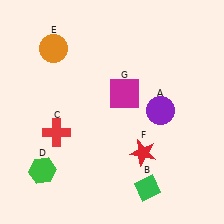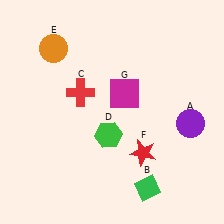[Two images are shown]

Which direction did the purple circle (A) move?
The purple circle (A) moved right.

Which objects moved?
The objects that moved are: the purple circle (A), the red cross (C), the green hexagon (D).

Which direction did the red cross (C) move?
The red cross (C) moved up.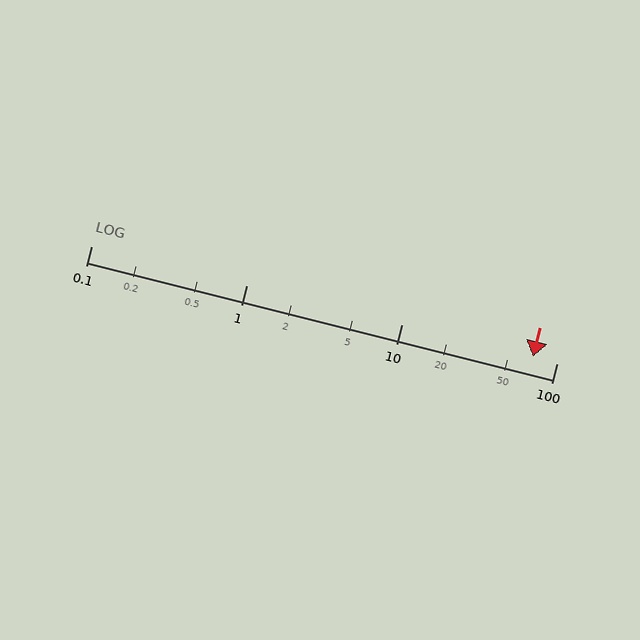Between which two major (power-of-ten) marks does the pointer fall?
The pointer is between 10 and 100.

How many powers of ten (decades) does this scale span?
The scale spans 3 decades, from 0.1 to 100.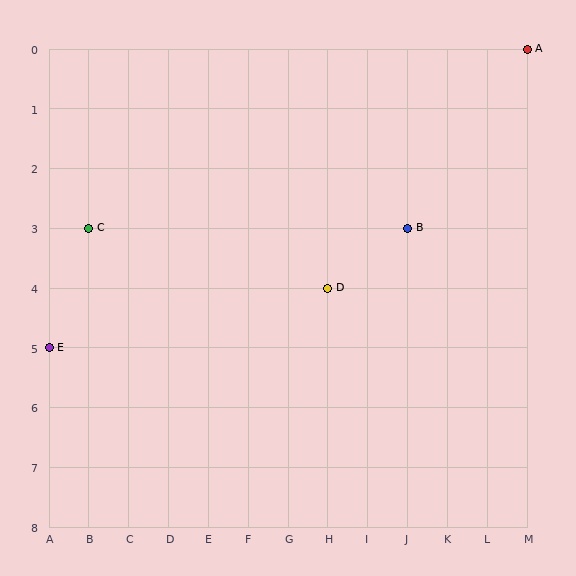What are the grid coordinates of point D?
Point D is at grid coordinates (H, 4).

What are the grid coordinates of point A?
Point A is at grid coordinates (M, 0).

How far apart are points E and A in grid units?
Points E and A are 12 columns and 5 rows apart (about 13.0 grid units diagonally).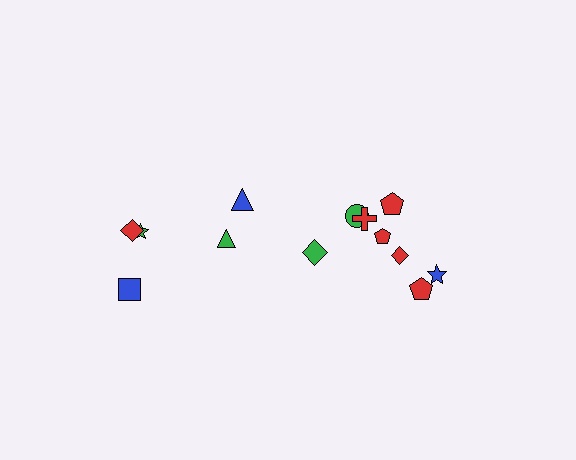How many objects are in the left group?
There are 5 objects.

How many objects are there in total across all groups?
There are 13 objects.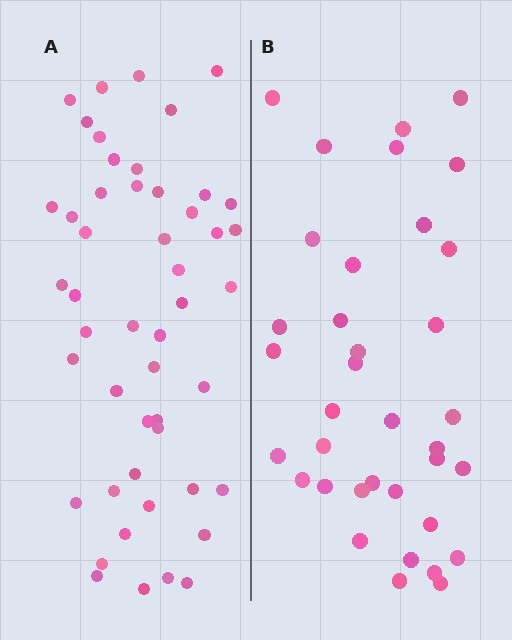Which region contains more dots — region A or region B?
Region A (the left region) has more dots.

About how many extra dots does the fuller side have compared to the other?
Region A has approximately 15 more dots than region B.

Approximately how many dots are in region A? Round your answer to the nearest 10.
About 50 dots. (The exact count is 49, which rounds to 50.)